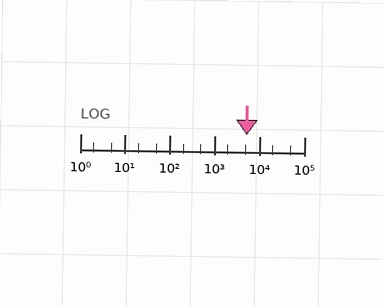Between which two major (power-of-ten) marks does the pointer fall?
The pointer is between 1000 and 10000.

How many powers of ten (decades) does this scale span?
The scale spans 5 decades, from 1 to 100000.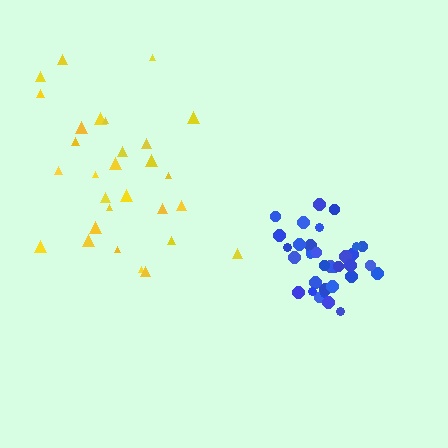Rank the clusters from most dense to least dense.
blue, yellow.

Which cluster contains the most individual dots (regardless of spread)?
Blue (34).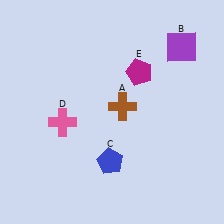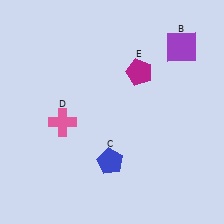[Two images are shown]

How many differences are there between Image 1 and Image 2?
There is 1 difference between the two images.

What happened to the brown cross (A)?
The brown cross (A) was removed in Image 2. It was in the top-right area of Image 1.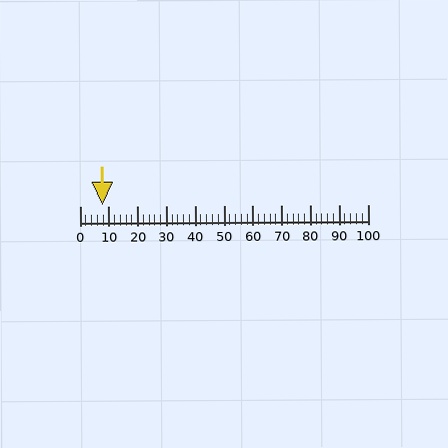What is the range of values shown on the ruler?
The ruler shows values from 0 to 100.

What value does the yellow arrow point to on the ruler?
The yellow arrow points to approximately 8.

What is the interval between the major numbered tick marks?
The major tick marks are spaced 10 units apart.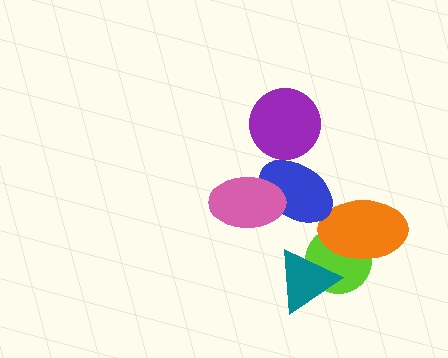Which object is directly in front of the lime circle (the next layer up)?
The orange ellipse is directly in front of the lime circle.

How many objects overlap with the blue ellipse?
2 objects overlap with the blue ellipse.